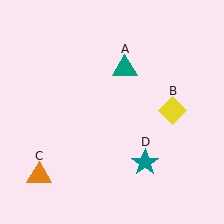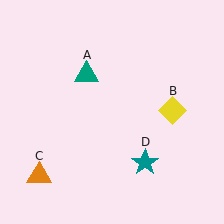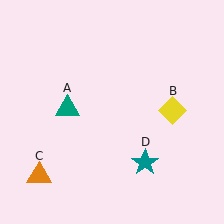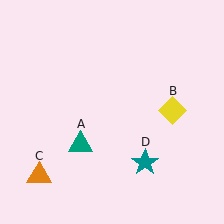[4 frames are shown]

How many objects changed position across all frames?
1 object changed position: teal triangle (object A).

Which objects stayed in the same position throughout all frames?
Yellow diamond (object B) and orange triangle (object C) and teal star (object D) remained stationary.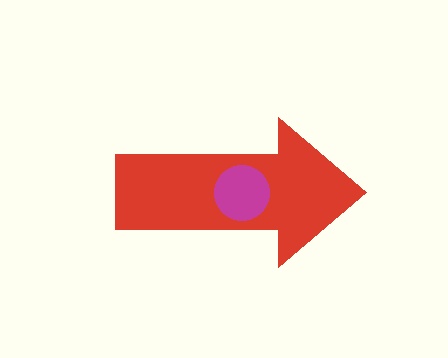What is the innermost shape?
The magenta circle.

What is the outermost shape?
The red arrow.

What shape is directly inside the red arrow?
The magenta circle.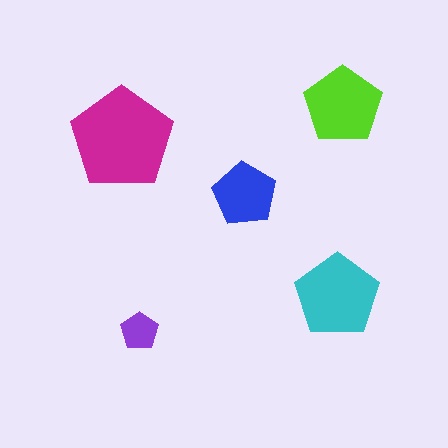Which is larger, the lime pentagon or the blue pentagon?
The lime one.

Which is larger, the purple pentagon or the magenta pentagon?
The magenta one.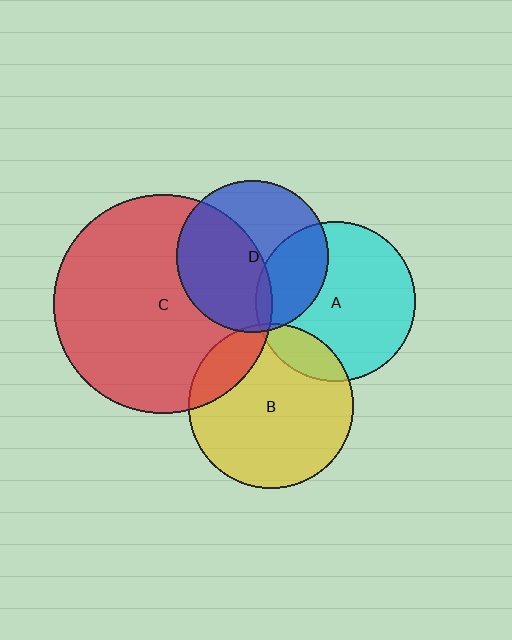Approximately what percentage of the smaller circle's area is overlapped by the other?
Approximately 50%.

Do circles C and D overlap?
Yes.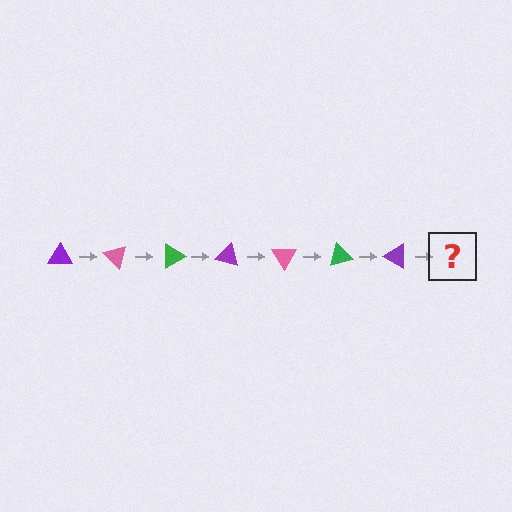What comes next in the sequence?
The next element should be a pink triangle, rotated 315 degrees from the start.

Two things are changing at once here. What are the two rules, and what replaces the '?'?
The two rules are that it rotates 45 degrees each step and the color cycles through purple, pink, and green. The '?' should be a pink triangle, rotated 315 degrees from the start.